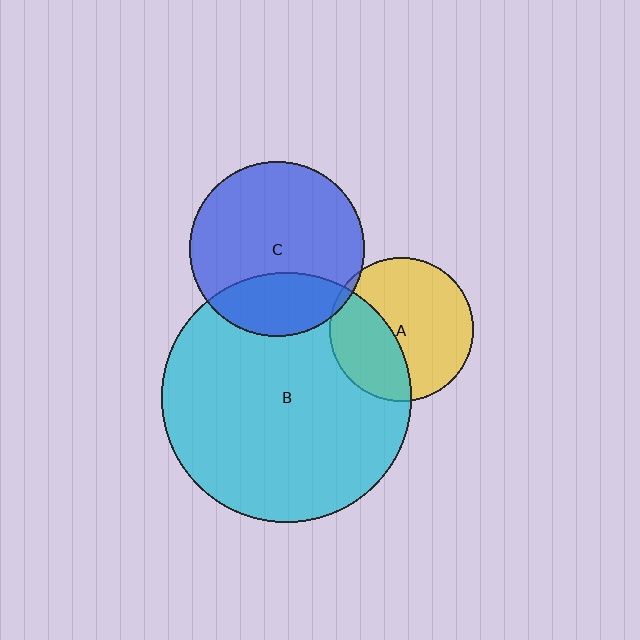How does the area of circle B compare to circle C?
Approximately 2.0 times.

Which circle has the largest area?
Circle B (cyan).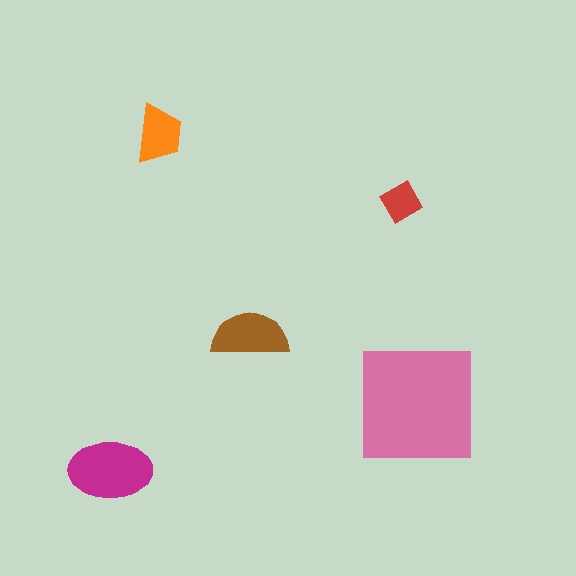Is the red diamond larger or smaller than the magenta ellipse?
Smaller.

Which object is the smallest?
The red diamond.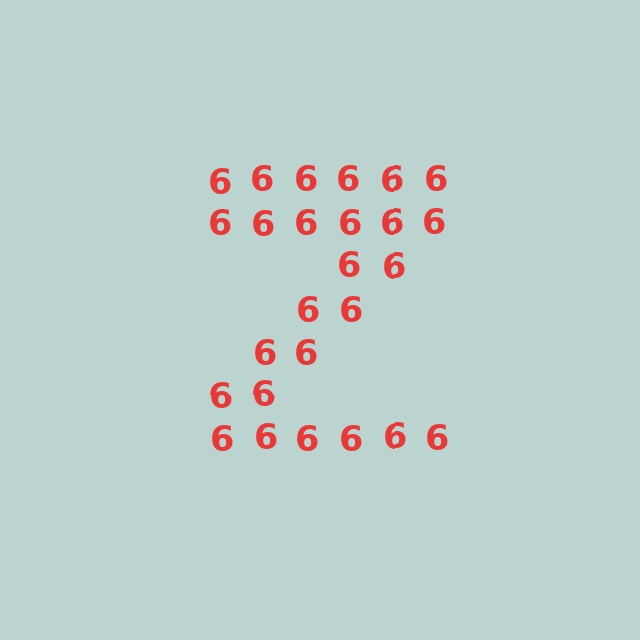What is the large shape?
The large shape is the letter Z.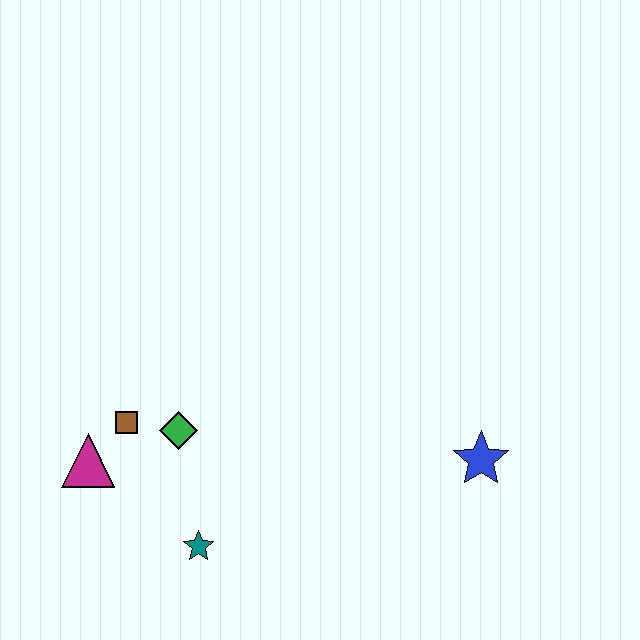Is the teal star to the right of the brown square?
Yes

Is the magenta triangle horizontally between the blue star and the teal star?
No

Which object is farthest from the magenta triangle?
The blue star is farthest from the magenta triangle.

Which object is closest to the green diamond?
The brown square is closest to the green diamond.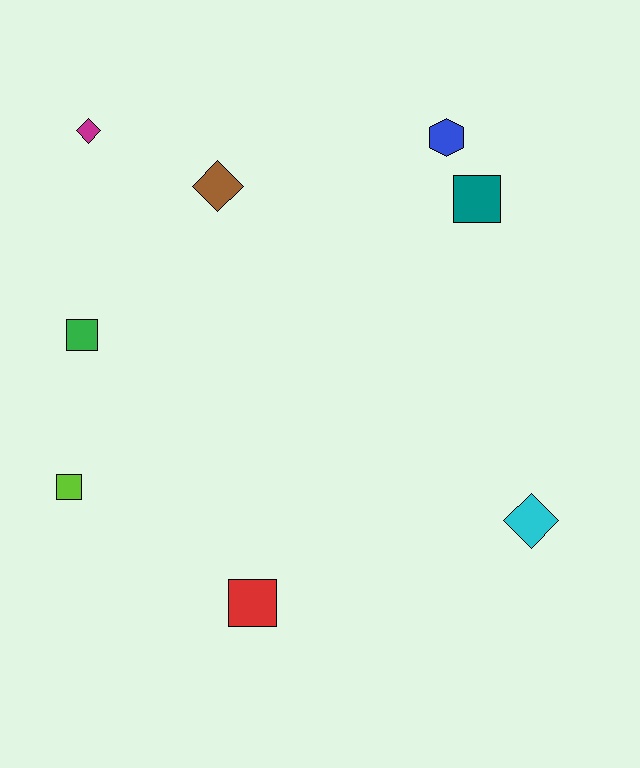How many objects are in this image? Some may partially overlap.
There are 8 objects.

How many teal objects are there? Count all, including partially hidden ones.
There is 1 teal object.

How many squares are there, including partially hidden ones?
There are 4 squares.